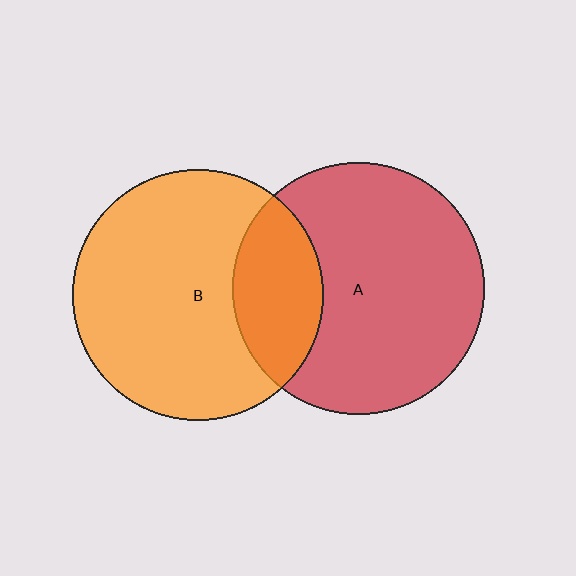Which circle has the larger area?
Circle A (red).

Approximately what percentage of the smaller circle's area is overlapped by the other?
Approximately 25%.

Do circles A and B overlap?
Yes.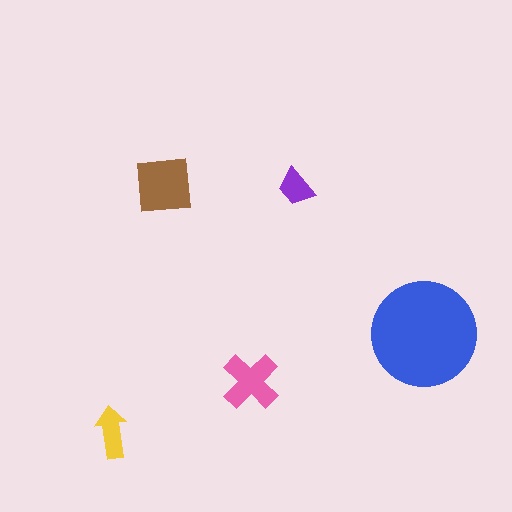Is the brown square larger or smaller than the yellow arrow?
Larger.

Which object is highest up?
The brown square is topmost.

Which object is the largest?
The blue circle.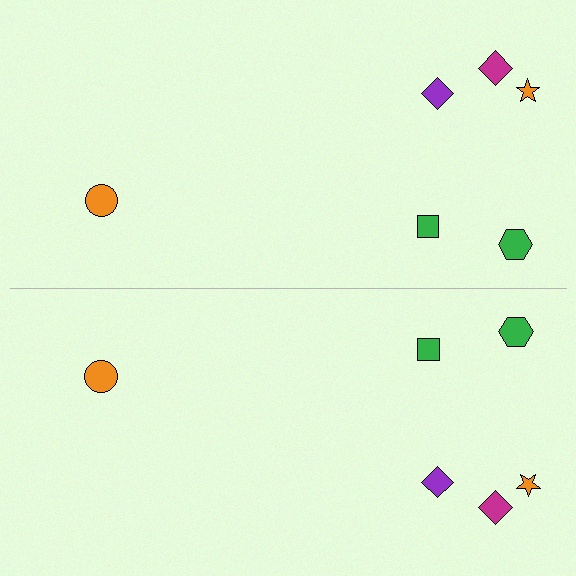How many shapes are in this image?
There are 12 shapes in this image.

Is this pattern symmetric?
Yes, this pattern has bilateral (reflection) symmetry.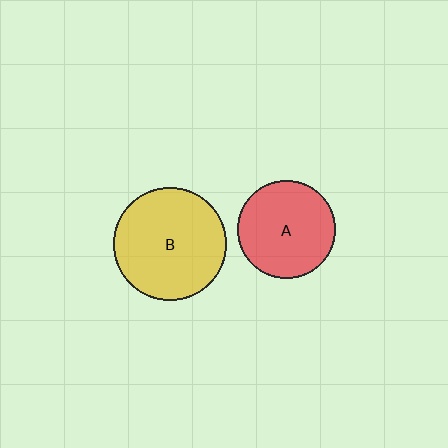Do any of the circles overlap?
No, none of the circles overlap.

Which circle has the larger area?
Circle B (yellow).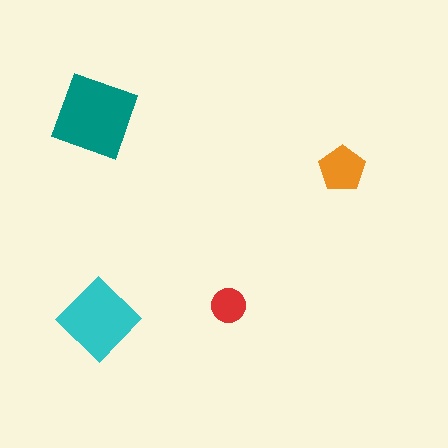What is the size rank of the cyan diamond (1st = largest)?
2nd.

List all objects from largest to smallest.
The teal diamond, the cyan diamond, the orange pentagon, the red circle.